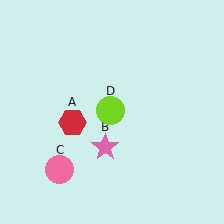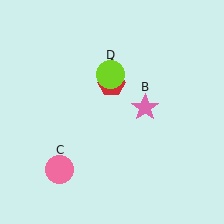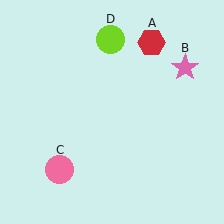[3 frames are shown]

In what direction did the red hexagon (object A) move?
The red hexagon (object A) moved up and to the right.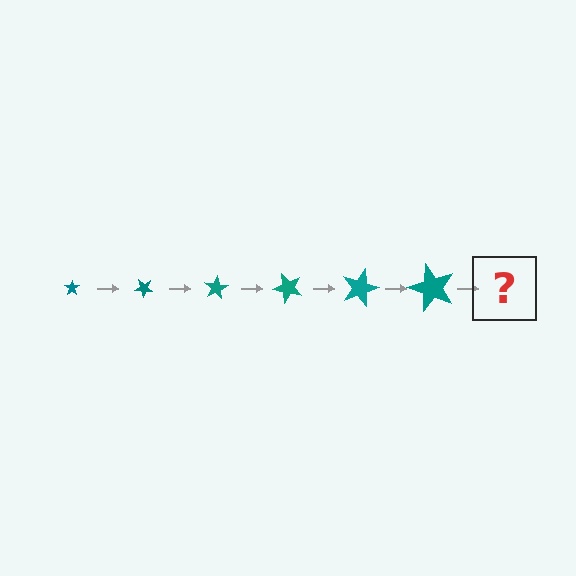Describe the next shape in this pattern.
It should be a star, larger than the previous one and rotated 240 degrees from the start.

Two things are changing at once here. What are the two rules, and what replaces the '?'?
The two rules are that the star grows larger each step and it rotates 40 degrees each step. The '?' should be a star, larger than the previous one and rotated 240 degrees from the start.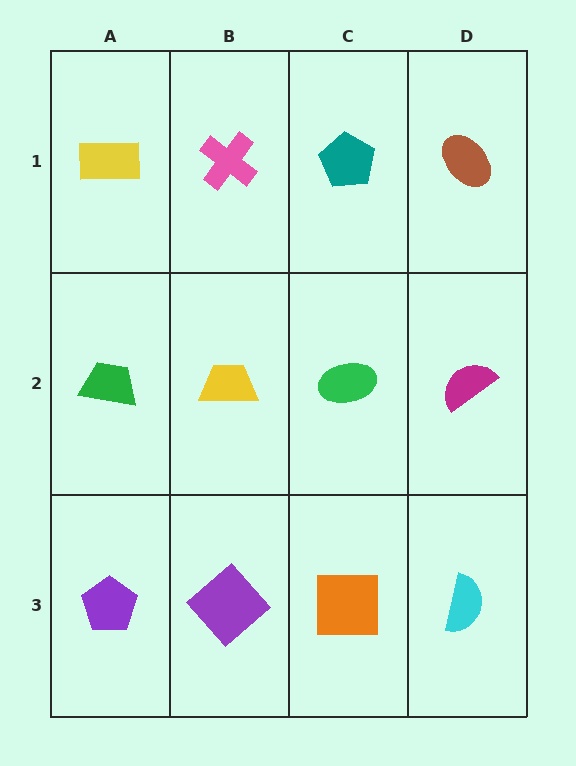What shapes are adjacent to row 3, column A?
A green trapezoid (row 2, column A), a purple diamond (row 3, column B).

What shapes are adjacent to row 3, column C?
A green ellipse (row 2, column C), a purple diamond (row 3, column B), a cyan semicircle (row 3, column D).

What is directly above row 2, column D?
A brown ellipse.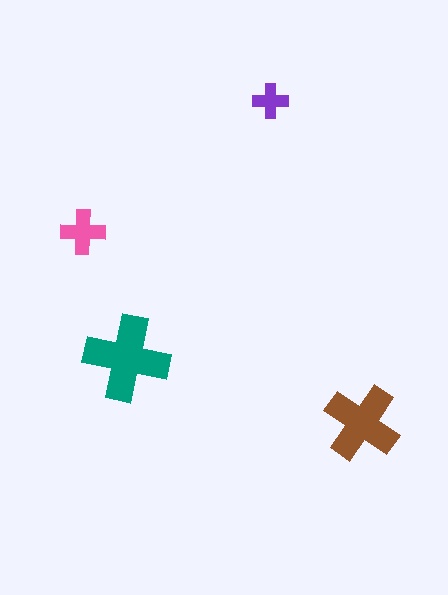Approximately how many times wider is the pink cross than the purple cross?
About 1.5 times wider.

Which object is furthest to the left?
The pink cross is leftmost.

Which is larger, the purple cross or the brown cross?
The brown one.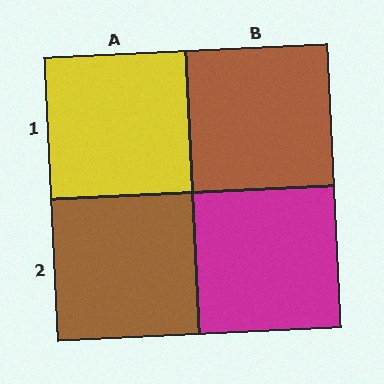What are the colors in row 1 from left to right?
Yellow, brown.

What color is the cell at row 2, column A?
Brown.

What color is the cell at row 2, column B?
Magenta.